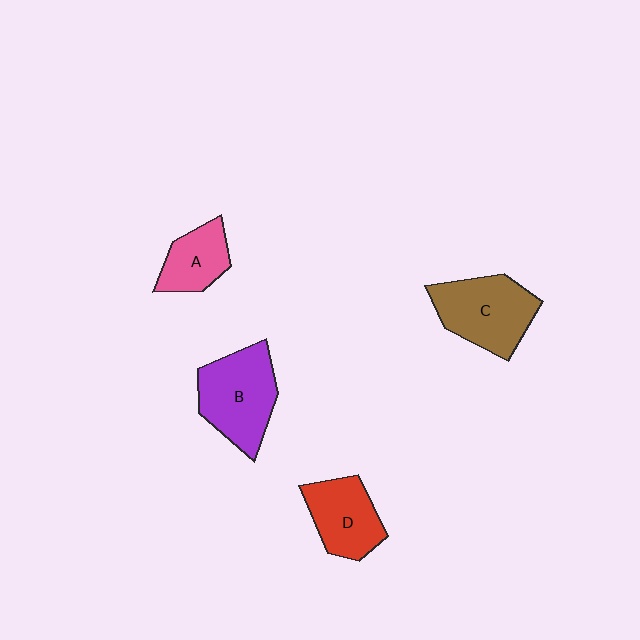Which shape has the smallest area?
Shape A (pink).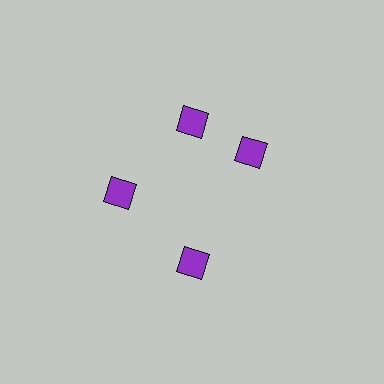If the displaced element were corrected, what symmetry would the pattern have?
It would have 4-fold rotational symmetry — the pattern would map onto itself every 90 degrees.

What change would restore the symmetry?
The symmetry would be restored by rotating it back into even spacing with its neighbors so that all 4 diamonds sit at equal angles and equal distance from the center.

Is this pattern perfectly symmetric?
No. The 4 purple diamonds are arranged in a ring, but one element near the 3 o'clock position is rotated out of alignment along the ring, breaking the 4-fold rotational symmetry.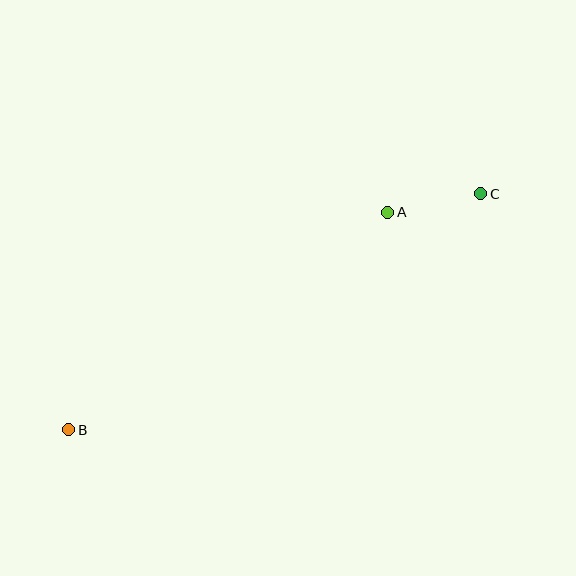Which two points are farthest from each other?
Points B and C are farthest from each other.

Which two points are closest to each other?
Points A and C are closest to each other.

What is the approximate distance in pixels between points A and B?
The distance between A and B is approximately 386 pixels.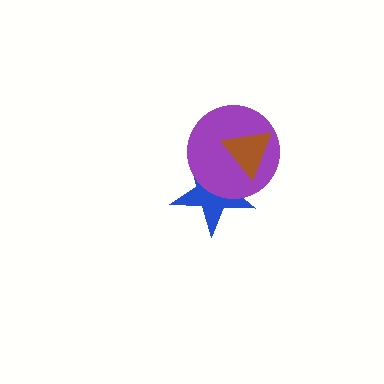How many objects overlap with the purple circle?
2 objects overlap with the purple circle.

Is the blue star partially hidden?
Yes, it is partially covered by another shape.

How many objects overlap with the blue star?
2 objects overlap with the blue star.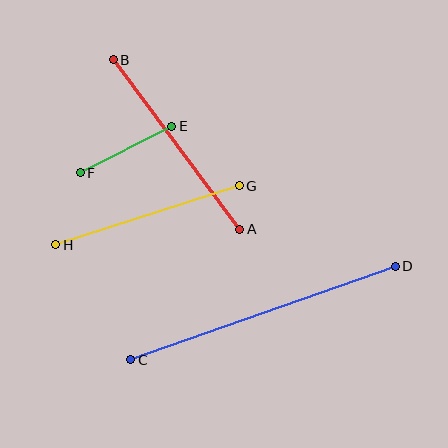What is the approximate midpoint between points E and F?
The midpoint is at approximately (126, 149) pixels.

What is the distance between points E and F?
The distance is approximately 103 pixels.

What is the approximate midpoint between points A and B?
The midpoint is at approximately (176, 144) pixels.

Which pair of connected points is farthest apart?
Points C and D are farthest apart.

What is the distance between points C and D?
The distance is approximately 281 pixels.